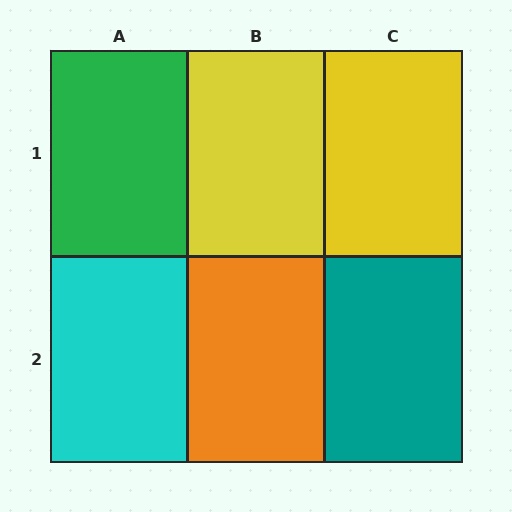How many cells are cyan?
1 cell is cyan.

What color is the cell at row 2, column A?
Cyan.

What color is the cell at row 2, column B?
Orange.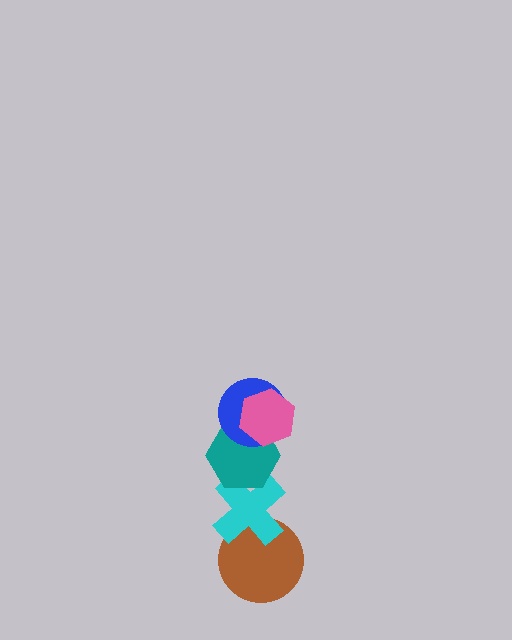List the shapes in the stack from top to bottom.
From top to bottom: the pink hexagon, the blue circle, the teal hexagon, the cyan cross, the brown circle.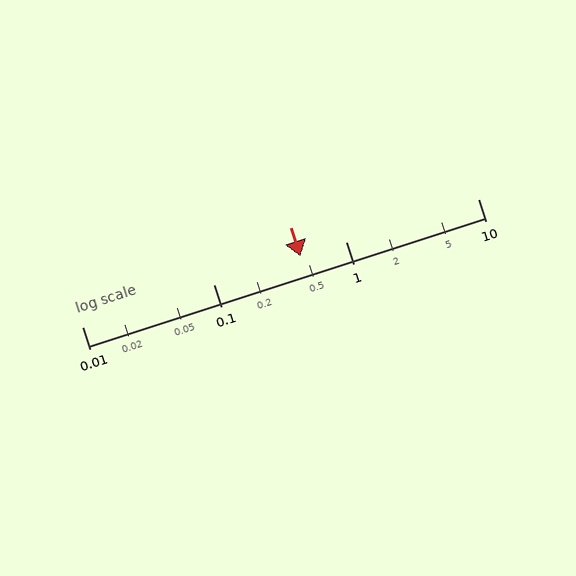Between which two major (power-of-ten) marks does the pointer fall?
The pointer is between 0.1 and 1.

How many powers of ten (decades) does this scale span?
The scale spans 3 decades, from 0.01 to 10.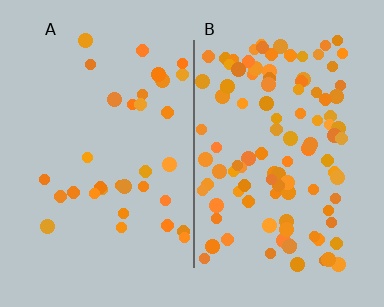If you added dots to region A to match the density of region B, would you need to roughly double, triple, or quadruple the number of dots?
Approximately triple.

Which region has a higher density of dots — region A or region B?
B (the right).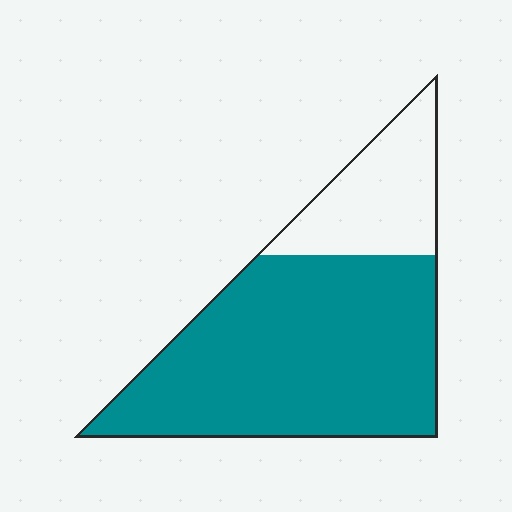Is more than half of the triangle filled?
Yes.